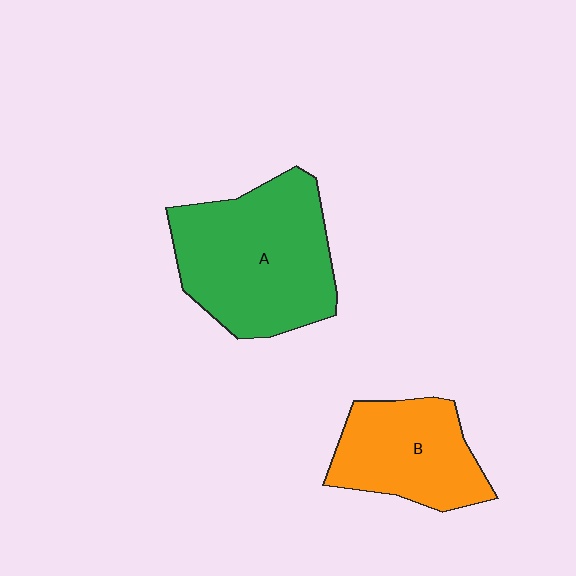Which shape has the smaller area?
Shape B (orange).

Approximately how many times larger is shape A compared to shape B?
Approximately 1.5 times.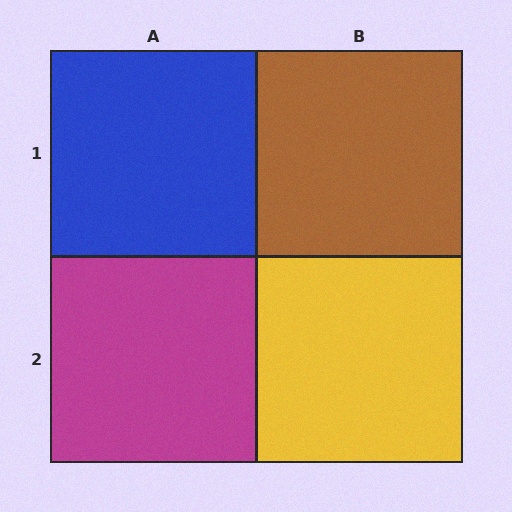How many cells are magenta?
1 cell is magenta.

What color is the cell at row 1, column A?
Blue.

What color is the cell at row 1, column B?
Brown.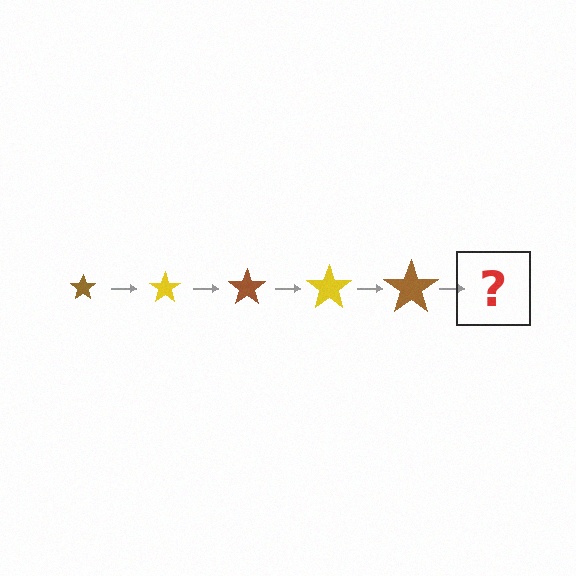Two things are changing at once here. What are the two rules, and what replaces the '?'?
The two rules are that the star grows larger each step and the color cycles through brown and yellow. The '?' should be a yellow star, larger than the previous one.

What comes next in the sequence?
The next element should be a yellow star, larger than the previous one.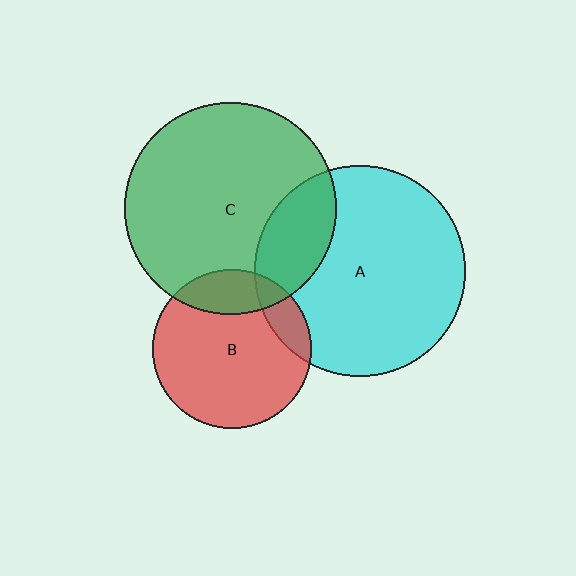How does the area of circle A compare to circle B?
Approximately 1.8 times.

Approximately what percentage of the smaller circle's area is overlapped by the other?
Approximately 20%.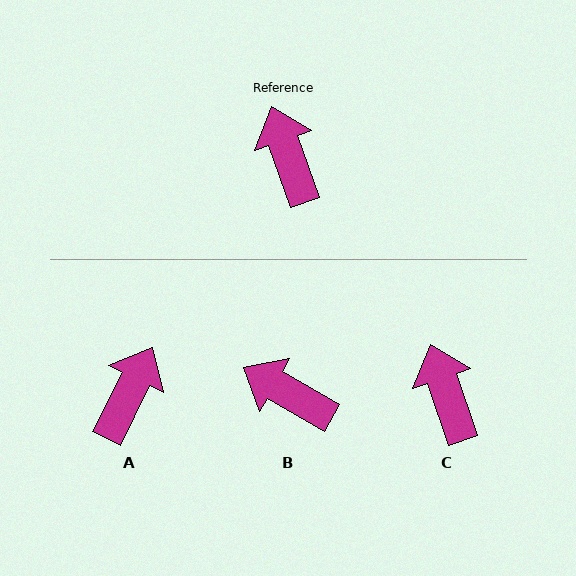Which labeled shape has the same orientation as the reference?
C.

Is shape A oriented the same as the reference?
No, it is off by about 46 degrees.